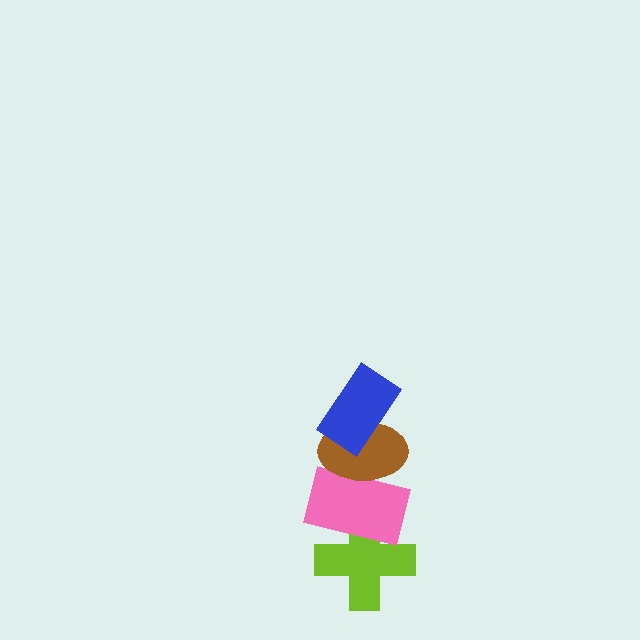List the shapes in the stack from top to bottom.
From top to bottom: the blue rectangle, the brown ellipse, the pink rectangle, the lime cross.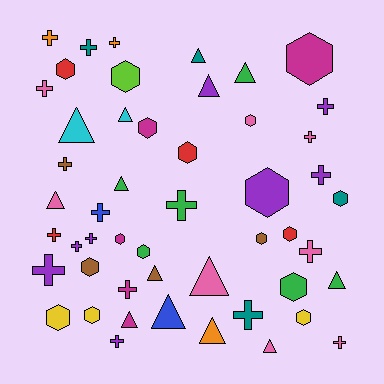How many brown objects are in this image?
There are 4 brown objects.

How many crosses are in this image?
There are 19 crosses.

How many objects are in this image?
There are 50 objects.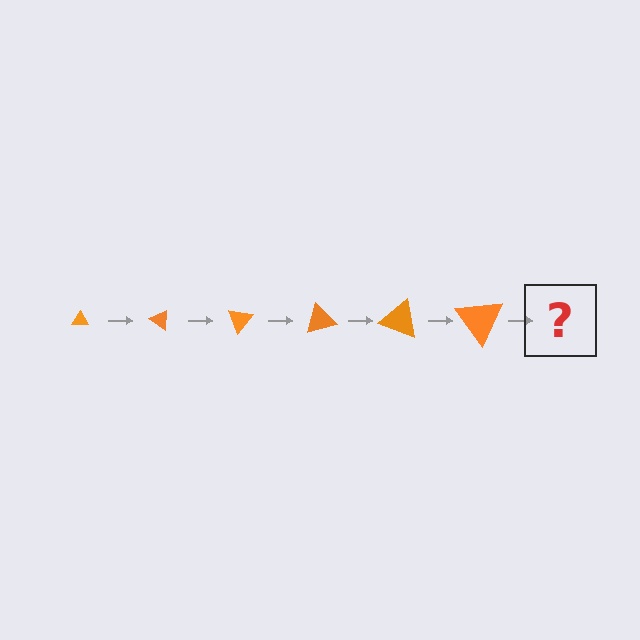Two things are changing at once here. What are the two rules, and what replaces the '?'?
The two rules are that the triangle grows larger each step and it rotates 35 degrees each step. The '?' should be a triangle, larger than the previous one and rotated 210 degrees from the start.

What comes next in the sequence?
The next element should be a triangle, larger than the previous one and rotated 210 degrees from the start.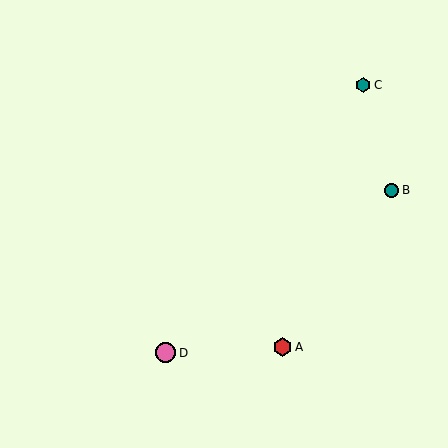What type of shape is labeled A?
Shape A is a red hexagon.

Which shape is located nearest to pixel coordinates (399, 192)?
The teal circle (labeled B) at (391, 190) is nearest to that location.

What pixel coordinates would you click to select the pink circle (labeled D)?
Click at (166, 353) to select the pink circle D.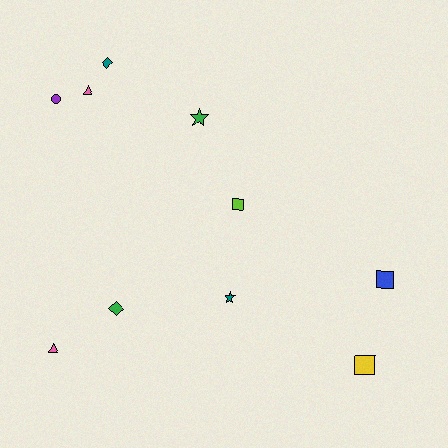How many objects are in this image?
There are 10 objects.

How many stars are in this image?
There are 2 stars.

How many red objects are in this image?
There are no red objects.